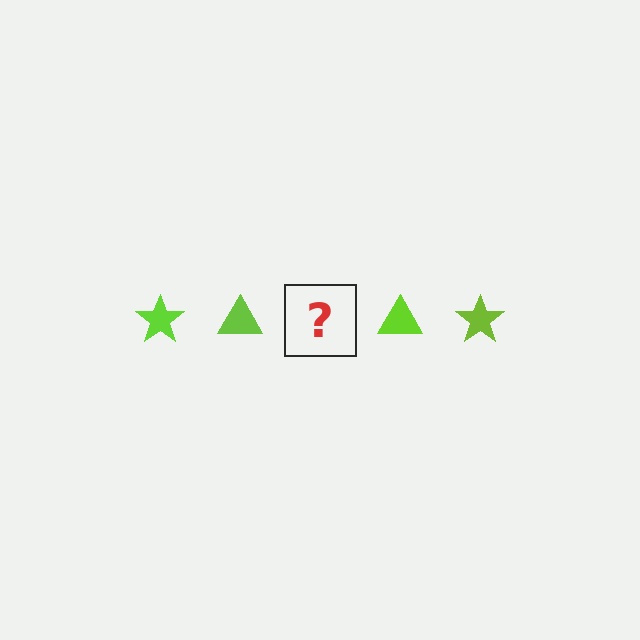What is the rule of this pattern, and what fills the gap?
The rule is that the pattern cycles through star, triangle shapes in lime. The gap should be filled with a lime star.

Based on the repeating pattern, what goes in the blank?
The blank should be a lime star.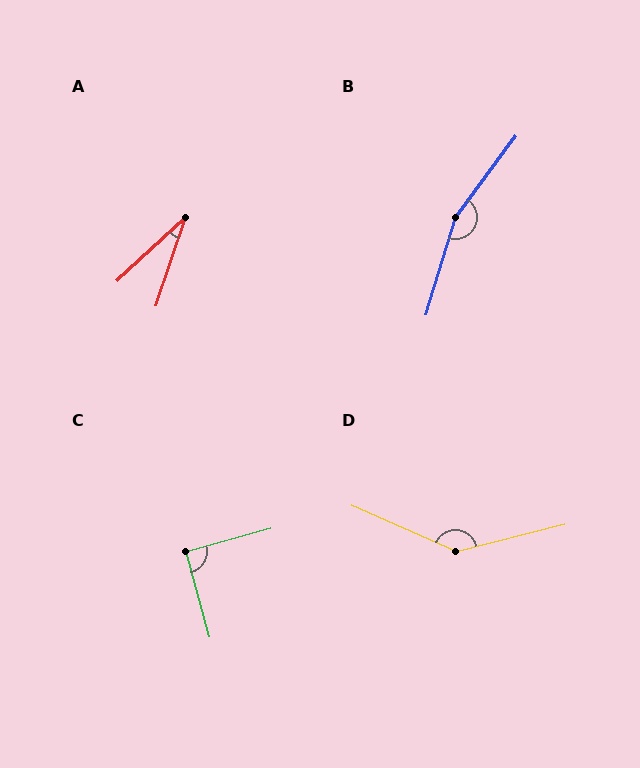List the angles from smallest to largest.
A (29°), C (90°), D (142°), B (161°).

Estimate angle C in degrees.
Approximately 90 degrees.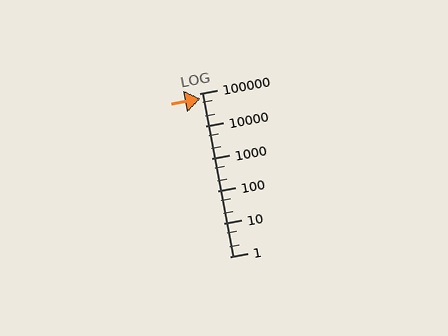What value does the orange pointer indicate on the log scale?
The pointer indicates approximately 69000.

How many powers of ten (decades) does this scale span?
The scale spans 5 decades, from 1 to 100000.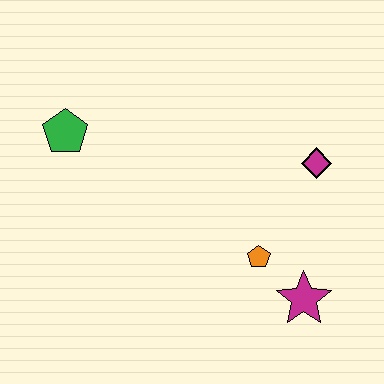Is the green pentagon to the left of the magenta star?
Yes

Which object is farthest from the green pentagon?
The magenta star is farthest from the green pentagon.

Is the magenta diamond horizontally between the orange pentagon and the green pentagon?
No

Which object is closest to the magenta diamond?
The orange pentagon is closest to the magenta diamond.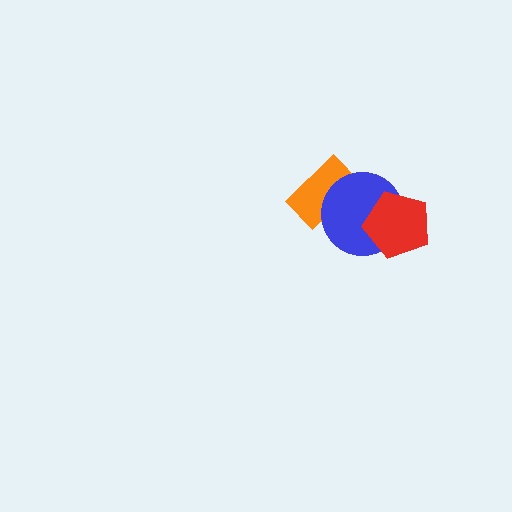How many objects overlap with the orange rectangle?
1 object overlaps with the orange rectangle.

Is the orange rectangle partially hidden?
Yes, it is partially covered by another shape.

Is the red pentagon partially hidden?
No, no other shape covers it.